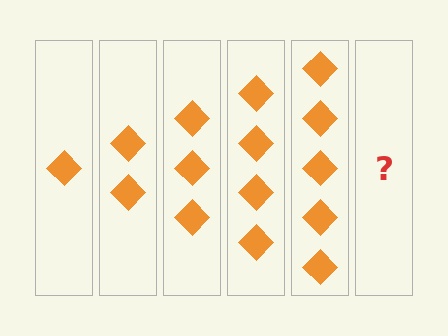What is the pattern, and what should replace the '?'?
The pattern is that each step adds one more diamond. The '?' should be 6 diamonds.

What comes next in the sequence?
The next element should be 6 diamonds.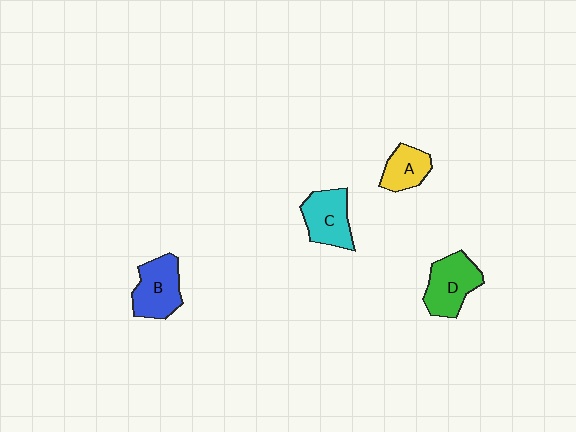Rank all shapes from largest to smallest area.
From largest to smallest: D (green), B (blue), C (cyan), A (yellow).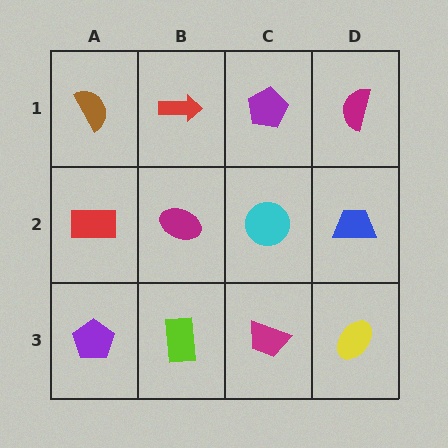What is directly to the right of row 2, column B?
A cyan circle.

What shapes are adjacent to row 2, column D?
A magenta semicircle (row 1, column D), a yellow ellipse (row 3, column D), a cyan circle (row 2, column C).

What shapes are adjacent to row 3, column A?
A red rectangle (row 2, column A), a lime rectangle (row 3, column B).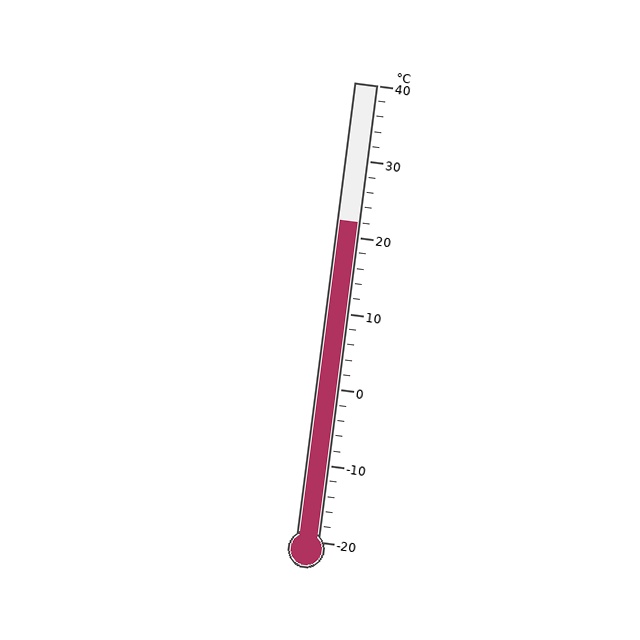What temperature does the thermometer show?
The thermometer shows approximately 22°C.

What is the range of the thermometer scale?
The thermometer scale ranges from -20°C to 40°C.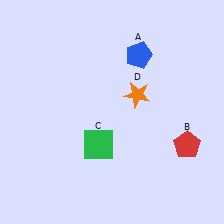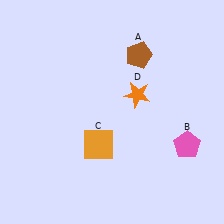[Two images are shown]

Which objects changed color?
A changed from blue to brown. B changed from red to pink. C changed from green to orange.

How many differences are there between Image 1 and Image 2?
There are 3 differences between the two images.